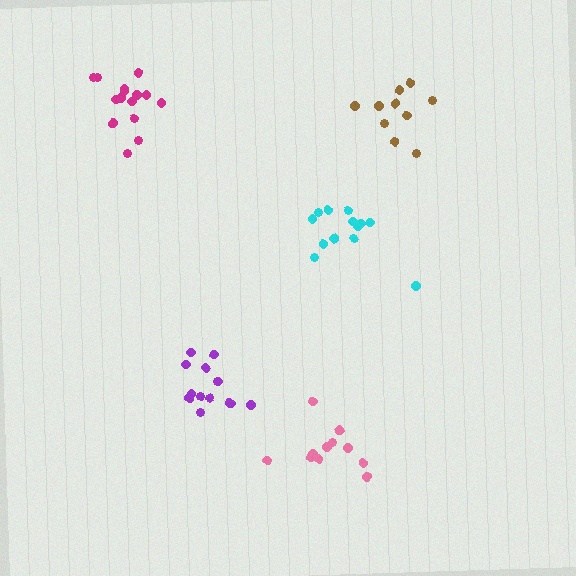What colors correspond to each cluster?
The clusters are colored: pink, purple, magenta, cyan, brown.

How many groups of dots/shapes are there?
There are 5 groups.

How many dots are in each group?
Group 1: 11 dots, Group 2: 14 dots, Group 3: 15 dots, Group 4: 13 dots, Group 5: 10 dots (63 total).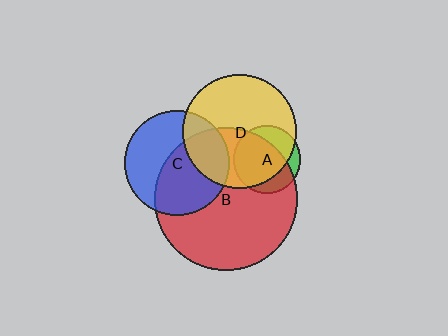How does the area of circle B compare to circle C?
Approximately 1.9 times.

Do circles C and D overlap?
Yes.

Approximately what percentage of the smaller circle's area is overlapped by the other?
Approximately 25%.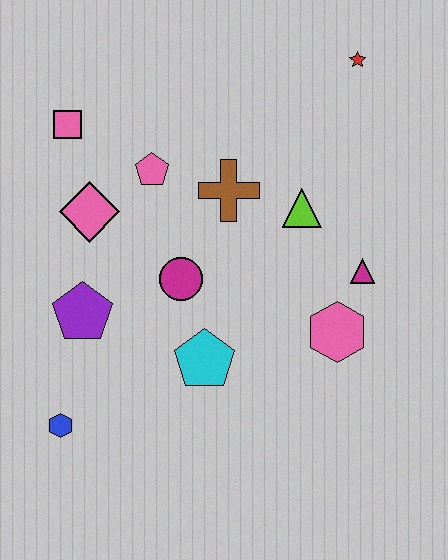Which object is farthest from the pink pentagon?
The blue hexagon is farthest from the pink pentagon.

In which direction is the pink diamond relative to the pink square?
The pink diamond is below the pink square.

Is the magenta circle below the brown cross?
Yes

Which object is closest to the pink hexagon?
The magenta triangle is closest to the pink hexagon.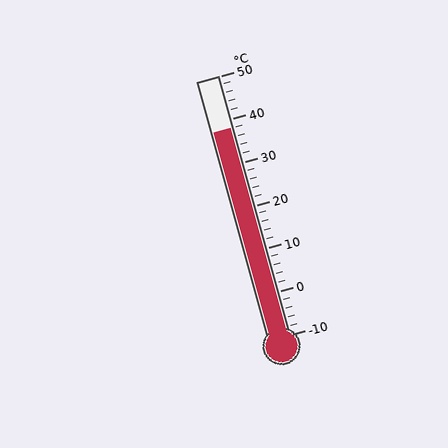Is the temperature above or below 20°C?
The temperature is above 20°C.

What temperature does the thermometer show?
The thermometer shows approximately 38°C.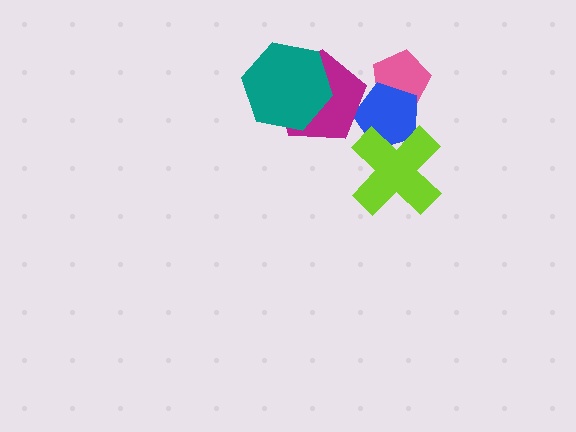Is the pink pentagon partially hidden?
Yes, it is partially covered by another shape.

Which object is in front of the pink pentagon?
The blue pentagon is in front of the pink pentagon.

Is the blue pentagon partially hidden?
Yes, it is partially covered by another shape.